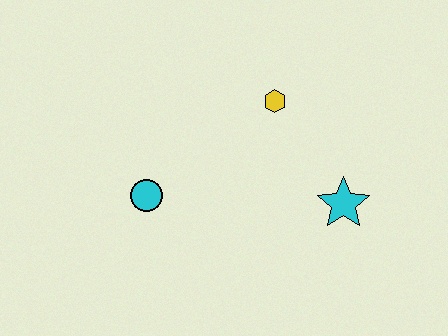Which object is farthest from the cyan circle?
The cyan star is farthest from the cyan circle.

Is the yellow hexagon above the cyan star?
Yes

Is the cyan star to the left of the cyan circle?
No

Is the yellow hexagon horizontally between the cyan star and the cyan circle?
Yes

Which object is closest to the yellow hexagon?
The cyan star is closest to the yellow hexagon.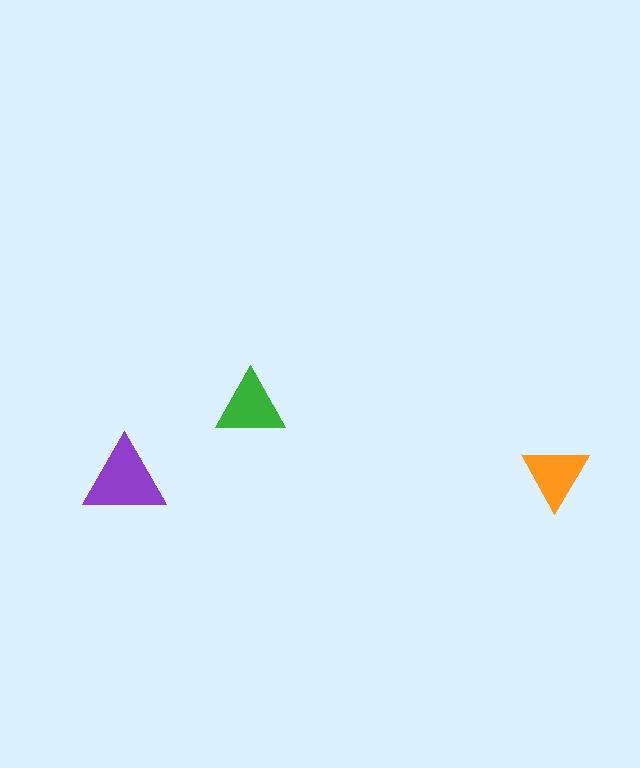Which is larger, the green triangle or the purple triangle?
The purple one.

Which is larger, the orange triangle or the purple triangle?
The purple one.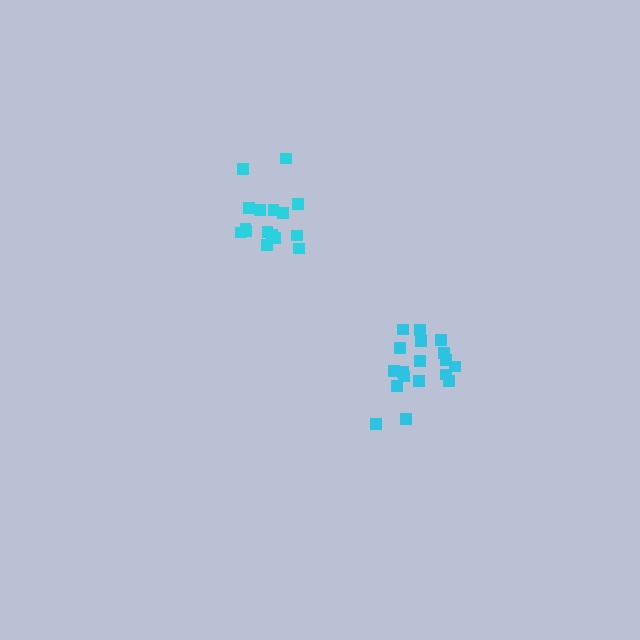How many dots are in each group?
Group 1: 16 dots, Group 2: 18 dots (34 total).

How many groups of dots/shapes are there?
There are 2 groups.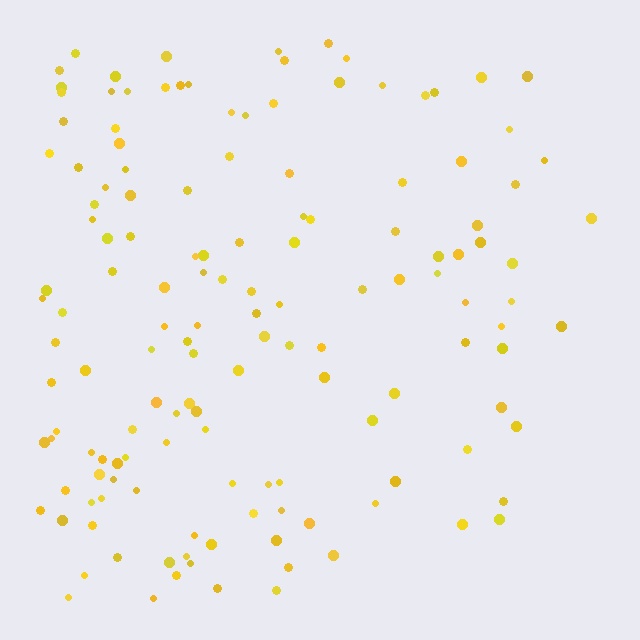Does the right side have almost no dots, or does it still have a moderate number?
Still a moderate number, just noticeably fewer than the left.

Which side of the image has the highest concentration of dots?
The left.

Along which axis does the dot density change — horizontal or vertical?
Horizontal.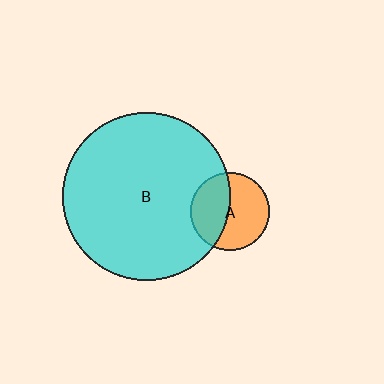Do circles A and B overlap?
Yes.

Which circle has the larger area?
Circle B (cyan).